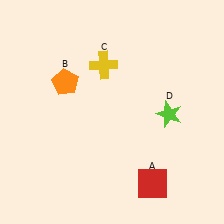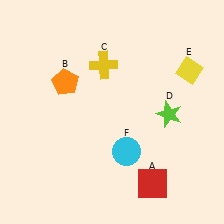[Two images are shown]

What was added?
A yellow diamond (E), a cyan circle (F) were added in Image 2.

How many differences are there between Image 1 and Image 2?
There are 2 differences between the two images.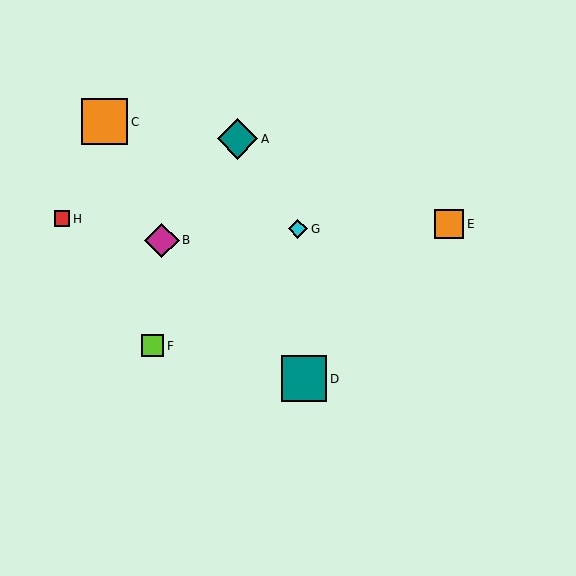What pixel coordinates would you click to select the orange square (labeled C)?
Click at (105, 122) to select the orange square C.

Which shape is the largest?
The orange square (labeled C) is the largest.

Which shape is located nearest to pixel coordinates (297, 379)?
The teal square (labeled D) at (304, 379) is nearest to that location.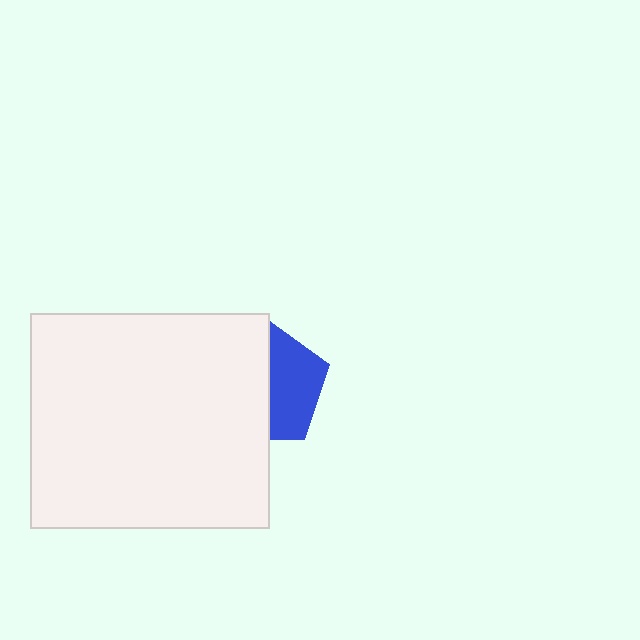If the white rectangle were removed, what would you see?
You would see the complete blue pentagon.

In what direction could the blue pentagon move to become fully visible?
The blue pentagon could move right. That would shift it out from behind the white rectangle entirely.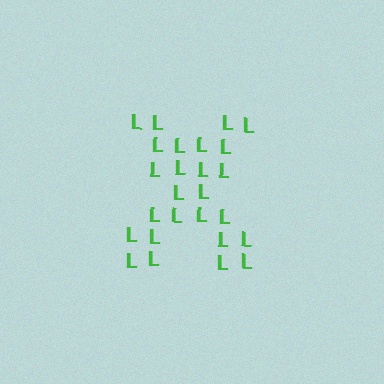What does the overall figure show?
The overall figure shows the letter X.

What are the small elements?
The small elements are letter L's.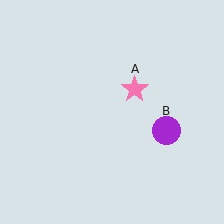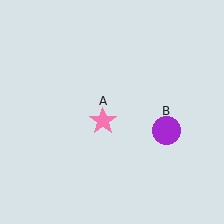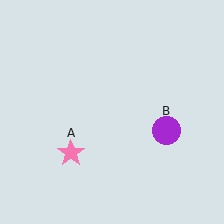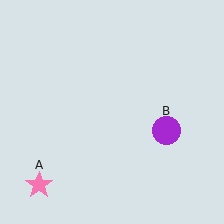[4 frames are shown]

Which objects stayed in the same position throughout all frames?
Purple circle (object B) remained stationary.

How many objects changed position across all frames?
1 object changed position: pink star (object A).